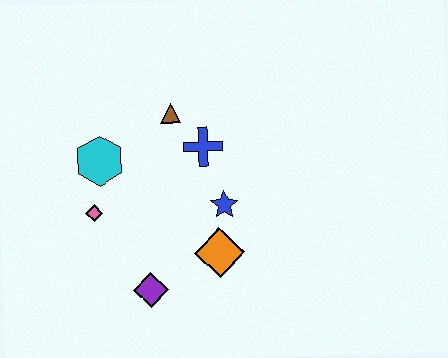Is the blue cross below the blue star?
No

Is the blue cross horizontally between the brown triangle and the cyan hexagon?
No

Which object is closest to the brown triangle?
The blue cross is closest to the brown triangle.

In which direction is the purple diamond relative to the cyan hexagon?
The purple diamond is below the cyan hexagon.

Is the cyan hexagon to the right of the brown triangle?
No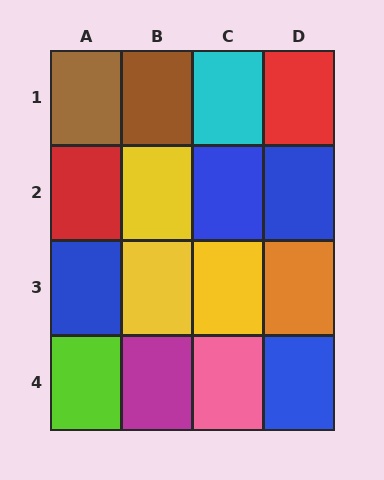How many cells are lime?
1 cell is lime.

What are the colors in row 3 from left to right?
Blue, yellow, yellow, orange.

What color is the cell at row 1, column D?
Red.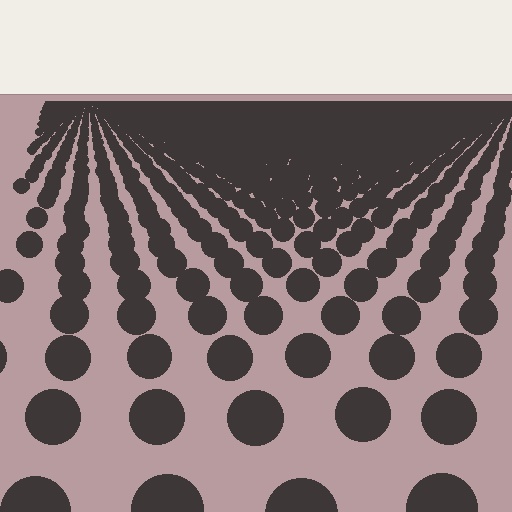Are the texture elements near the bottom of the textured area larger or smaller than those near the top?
Larger. Near the bottom, elements are closer to the viewer and appear at a bigger on-screen size.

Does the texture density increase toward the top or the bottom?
Density increases toward the top.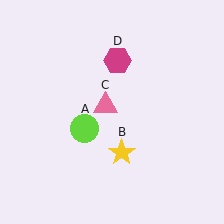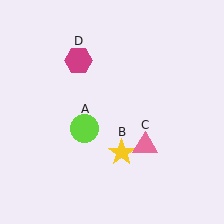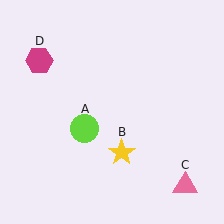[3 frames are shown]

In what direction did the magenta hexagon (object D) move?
The magenta hexagon (object D) moved left.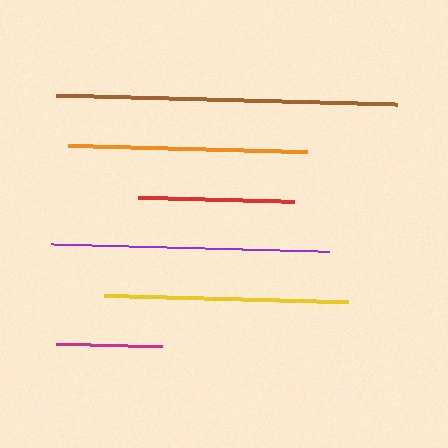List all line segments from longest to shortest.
From longest to shortest: brown, purple, yellow, orange, red, magenta.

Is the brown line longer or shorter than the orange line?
The brown line is longer than the orange line.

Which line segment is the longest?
The brown line is the longest at approximately 341 pixels.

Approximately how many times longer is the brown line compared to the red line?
The brown line is approximately 2.2 times the length of the red line.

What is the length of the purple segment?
The purple segment is approximately 278 pixels long.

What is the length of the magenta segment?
The magenta segment is approximately 106 pixels long.